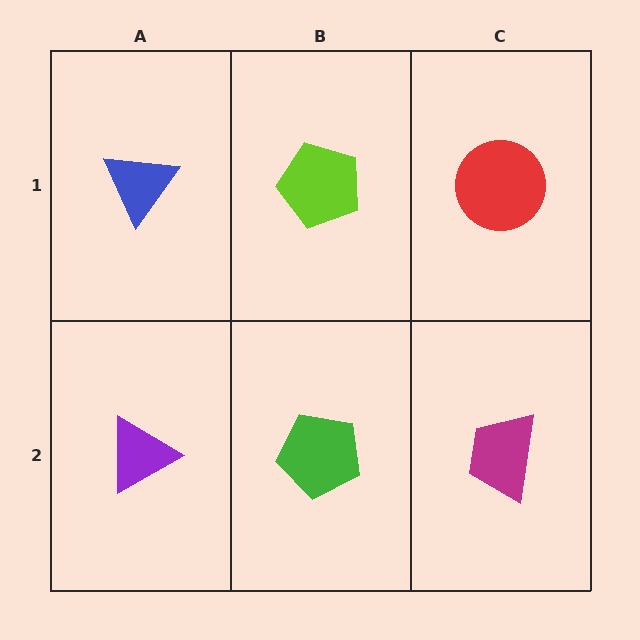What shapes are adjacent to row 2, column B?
A lime pentagon (row 1, column B), a purple triangle (row 2, column A), a magenta trapezoid (row 2, column C).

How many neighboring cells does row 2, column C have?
2.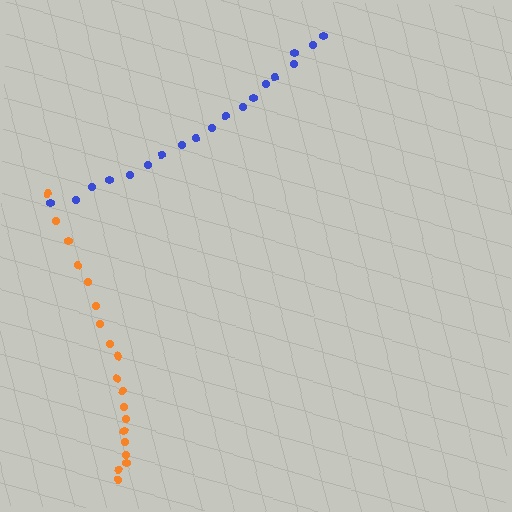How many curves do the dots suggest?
There are 2 distinct paths.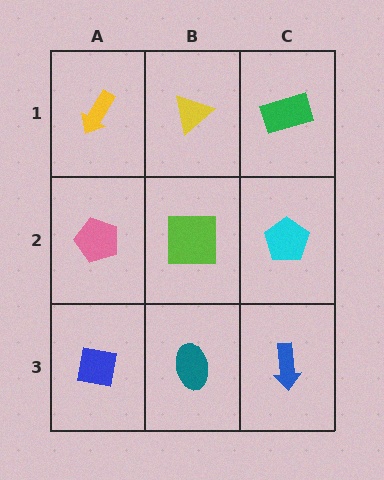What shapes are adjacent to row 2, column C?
A green rectangle (row 1, column C), a blue arrow (row 3, column C), a lime square (row 2, column B).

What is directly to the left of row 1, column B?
A yellow arrow.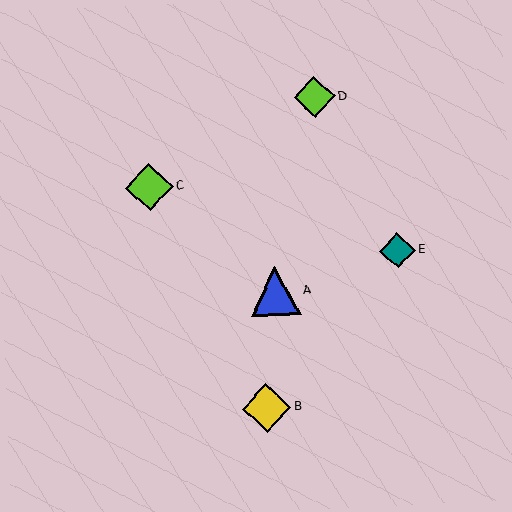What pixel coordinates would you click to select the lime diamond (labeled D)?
Click at (314, 97) to select the lime diamond D.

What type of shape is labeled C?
Shape C is a lime diamond.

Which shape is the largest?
The blue triangle (labeled A) is the largest.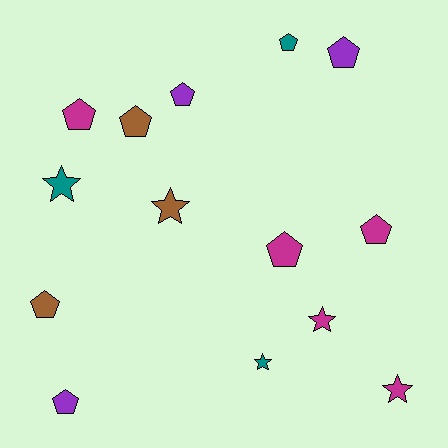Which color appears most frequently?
Magenta, with 5 objects.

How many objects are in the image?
There are 14 objects.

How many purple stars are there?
There are no purple stars.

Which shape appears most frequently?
Pentagon, with 9 objects.